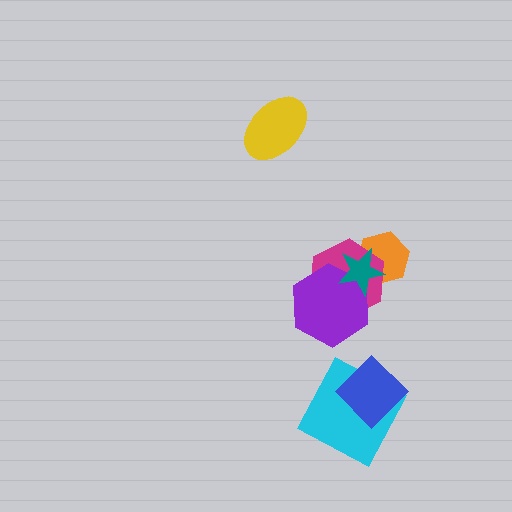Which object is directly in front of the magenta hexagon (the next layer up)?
The purple hexagon is directly in front of the magenta hexagon.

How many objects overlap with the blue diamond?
1 object overlaps with the blue diamond.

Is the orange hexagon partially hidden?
Yes, it is partially covered by another shape.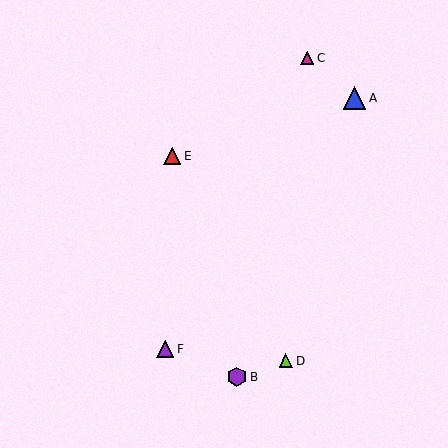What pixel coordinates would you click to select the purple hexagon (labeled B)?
Click at (237, 377) to select the purple hexagon B.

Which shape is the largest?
The blue triangle (labeled A) is the largest.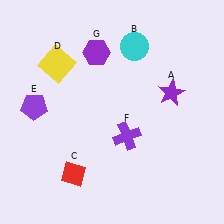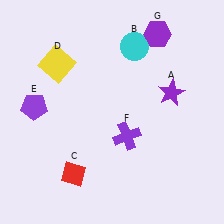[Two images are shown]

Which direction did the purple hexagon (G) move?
The purple hexagon (G) moved right.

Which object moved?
The purple hexagon (G) moved right.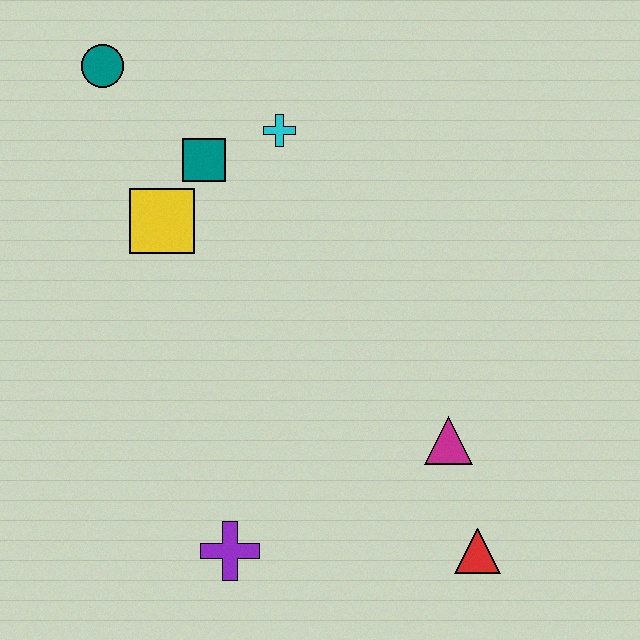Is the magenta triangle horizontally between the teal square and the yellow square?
No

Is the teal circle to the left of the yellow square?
Yes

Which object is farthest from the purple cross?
The teal circle is farthest from the purple cross.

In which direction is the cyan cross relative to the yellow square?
The cyan cross is to the right of the yellow square.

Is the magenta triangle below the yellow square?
Yes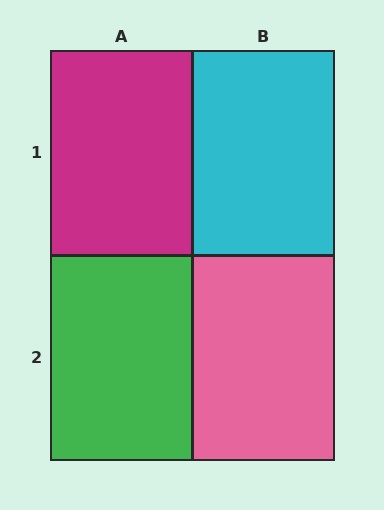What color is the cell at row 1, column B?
Cyan.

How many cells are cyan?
1 cell is cyan.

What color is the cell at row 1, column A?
Magenta.